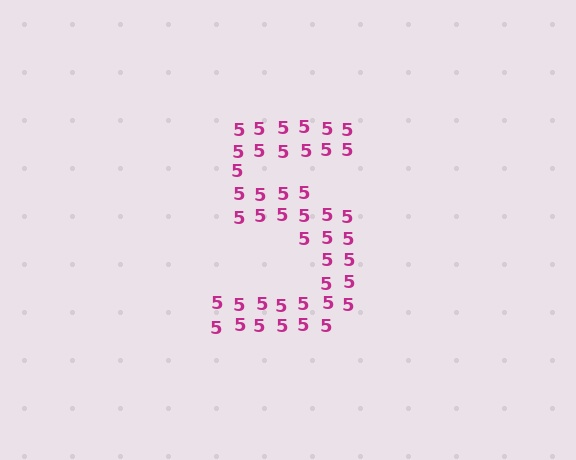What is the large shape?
The large shape is the digit 5.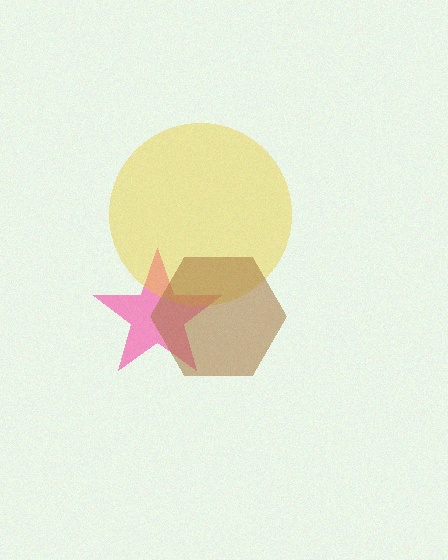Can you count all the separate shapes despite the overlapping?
Yes, there are 3 separate shapes.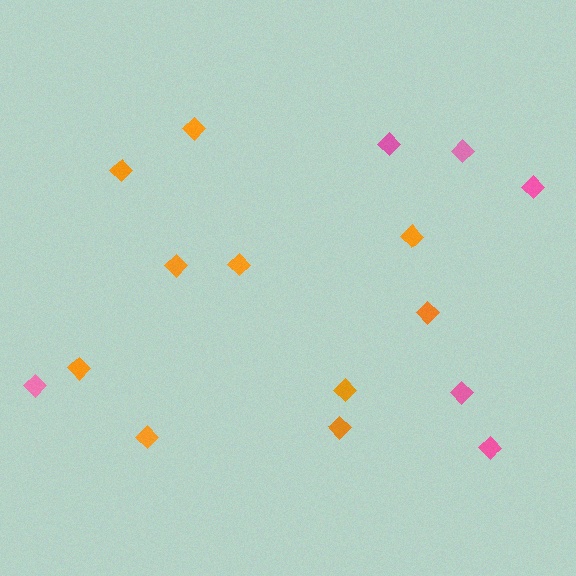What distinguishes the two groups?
There are 2 groups: one group of orange diamonds (10) and one group of pink diamonds (6).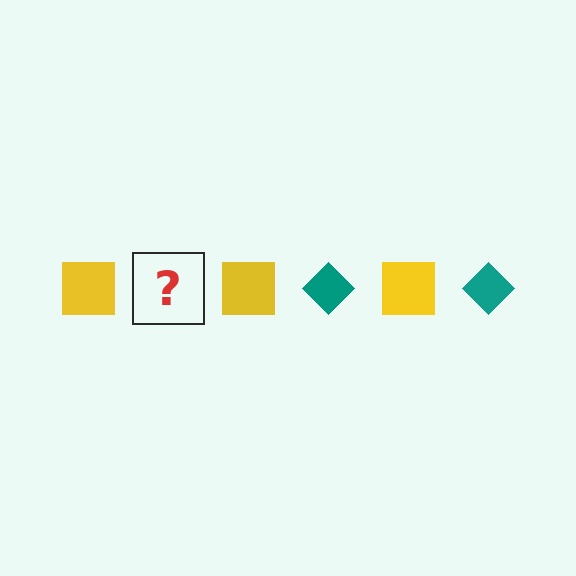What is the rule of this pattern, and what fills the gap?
The rule is that the pattern alternates between yellow square and teal diamond. The gap should be filled with a teal diamond.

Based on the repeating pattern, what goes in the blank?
The blank should be a teal diamond.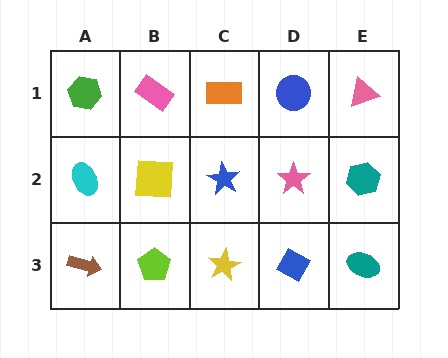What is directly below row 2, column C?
A yellow star.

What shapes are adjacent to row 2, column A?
A green hexagon (row 1, column A), a brown arrow (row 3, column A), a yellow square (row 2, column B).